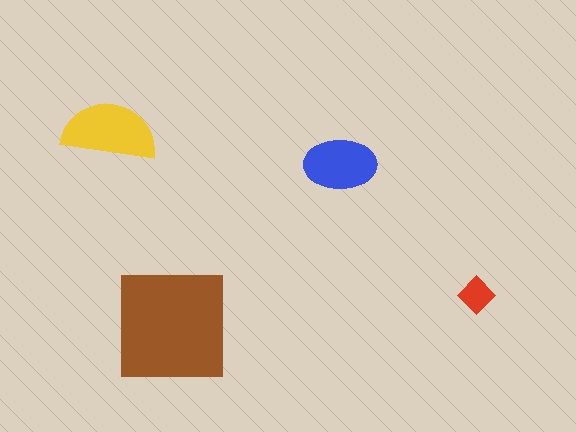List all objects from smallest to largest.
The red diamond, the blue ellipse, the yellow semicircle, the brown square.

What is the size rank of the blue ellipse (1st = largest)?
3rd.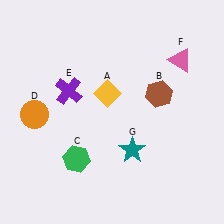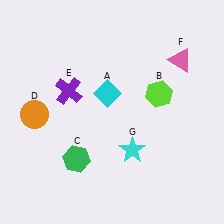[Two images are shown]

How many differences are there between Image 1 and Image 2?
There are 3 differences between the two images.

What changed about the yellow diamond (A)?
In Image 1, A is yellow. In Image 2, it changed to cyan.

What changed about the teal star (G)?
In Image 1, G is teal. In Image 2, it changed to cyan.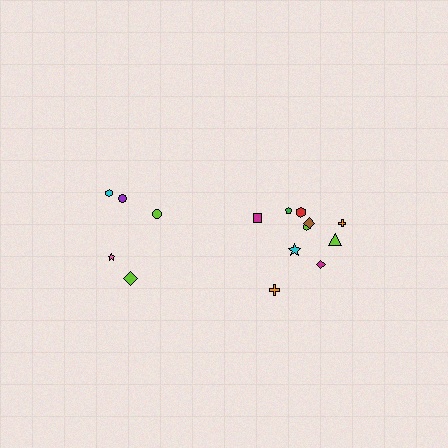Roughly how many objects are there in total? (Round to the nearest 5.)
Roughly 15 objects in total.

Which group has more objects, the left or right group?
The right group.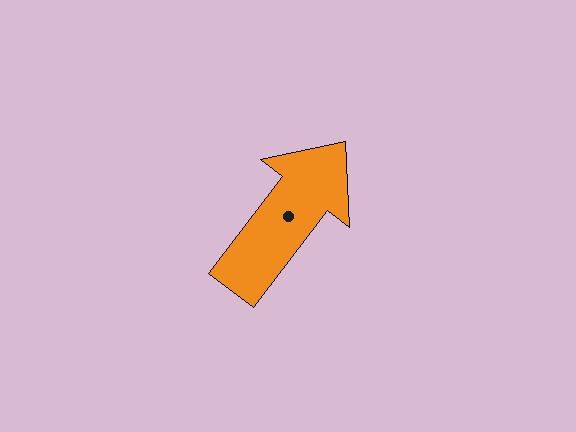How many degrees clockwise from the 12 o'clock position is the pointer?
Approximately 37 degrees.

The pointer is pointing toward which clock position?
Roughly 1 o'clock.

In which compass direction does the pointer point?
Northeast.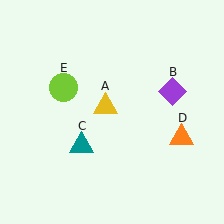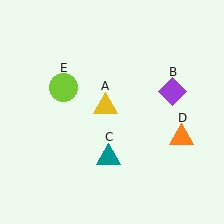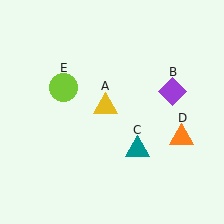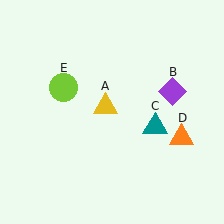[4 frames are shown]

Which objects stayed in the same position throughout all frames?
Yellow triangle (object A) and purple diamond (object B) and orange triangle (object D) and lime circle (object E) remained stationary.